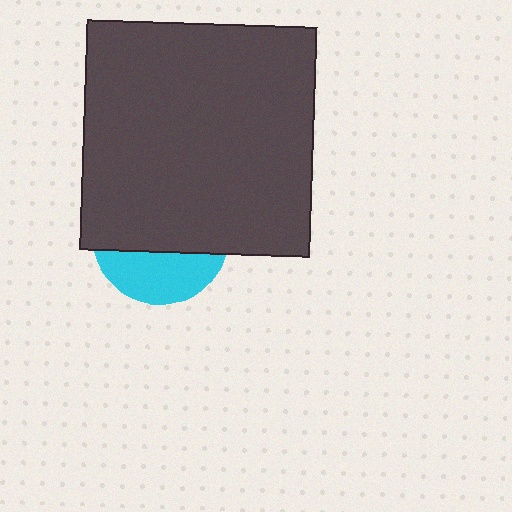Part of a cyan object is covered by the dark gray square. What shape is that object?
It is a circle.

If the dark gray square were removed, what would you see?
You would see the complete cyan circle.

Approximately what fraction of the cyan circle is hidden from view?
Roughly 64% of the cyan circle is hidden behind the dark gray square.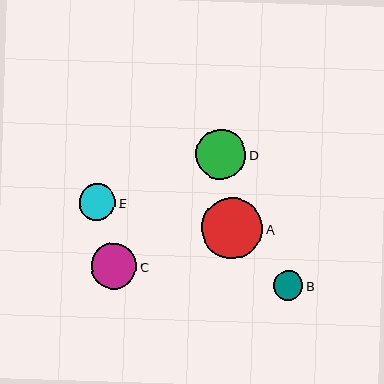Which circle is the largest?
Circle A is the largest with a size of approximately 61 pixels.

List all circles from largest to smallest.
From largest to smallest: A, D, C, E, B.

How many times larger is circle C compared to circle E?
Circle C is approximately 1.2 times the size of circle E.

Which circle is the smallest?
Circle B is the smallest with a size of approximately 29 pixels.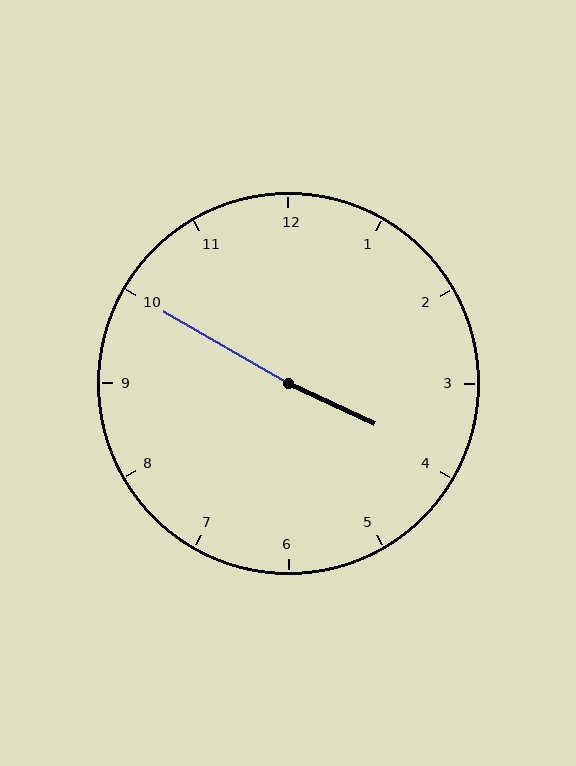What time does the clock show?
3:50.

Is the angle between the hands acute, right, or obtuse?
It is obtuse.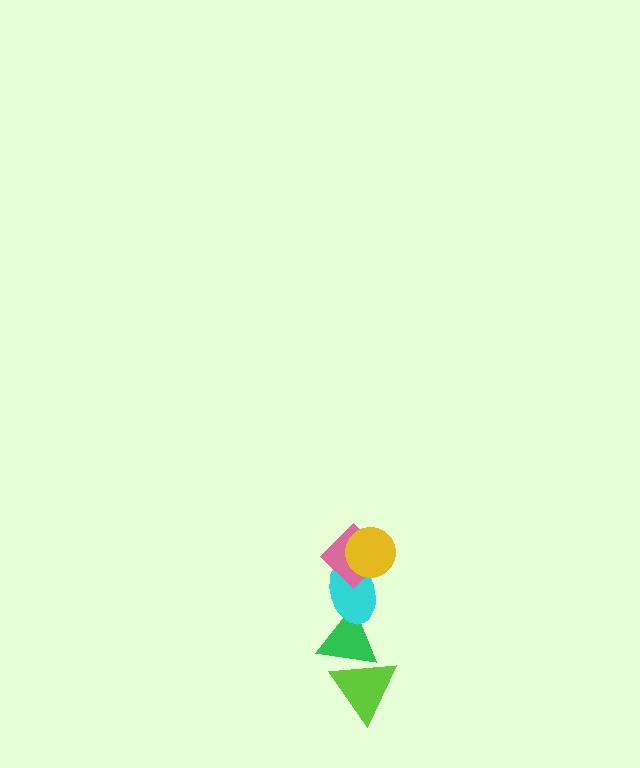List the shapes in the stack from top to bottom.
From top to bottom: the yellow circle, the pink diamond, the cyan ellipse, the green triangle, the lime triangle.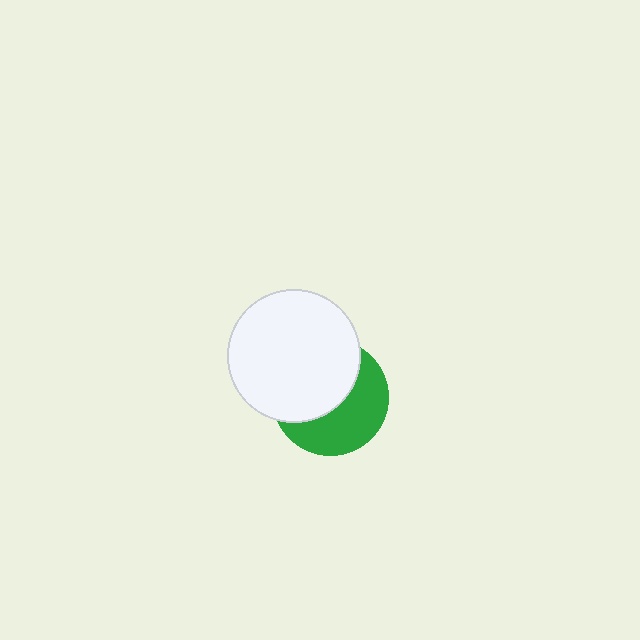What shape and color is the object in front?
The object in front is a white circle.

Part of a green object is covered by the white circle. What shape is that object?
It is a circle.